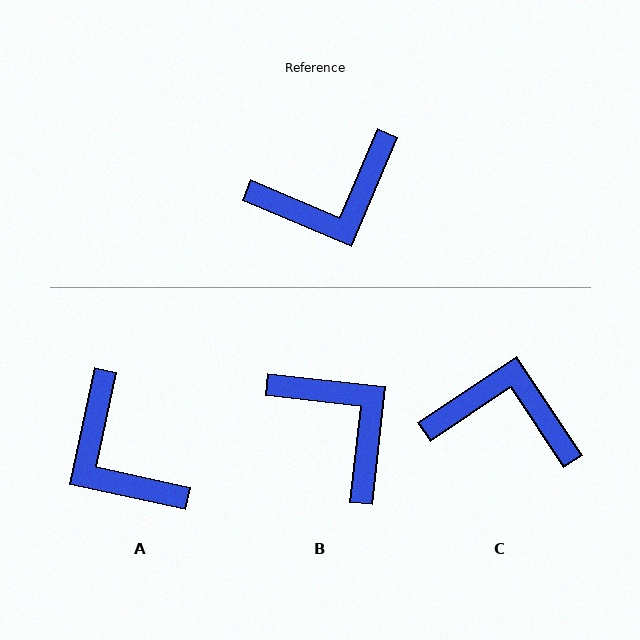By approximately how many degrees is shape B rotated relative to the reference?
Approximately 107 degrees counter-clockwise.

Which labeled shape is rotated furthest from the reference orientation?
C, about 147 degrees away.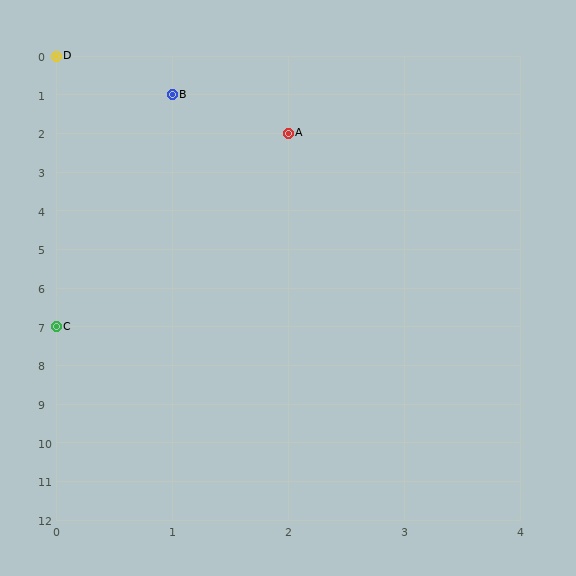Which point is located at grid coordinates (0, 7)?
Point C is at (0, 7).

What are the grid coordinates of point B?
Point B is at grid coordinates (1, 1).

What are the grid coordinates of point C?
Point C is at grid coordinates (0, 7).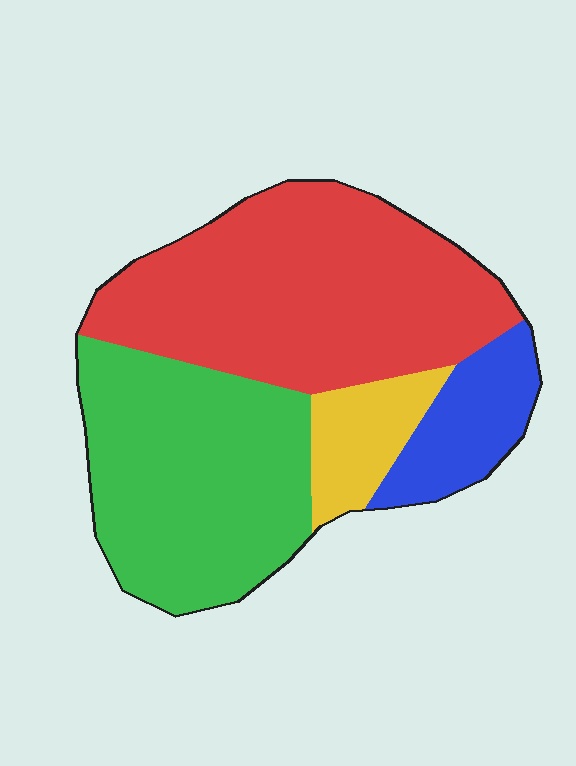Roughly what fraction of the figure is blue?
Blue covers around 10% of the figure.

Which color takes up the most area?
Red, at roughly 45%.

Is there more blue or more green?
Green.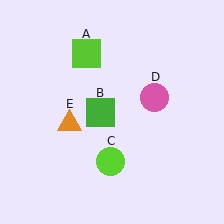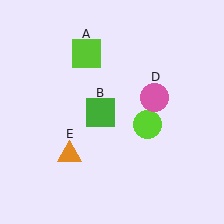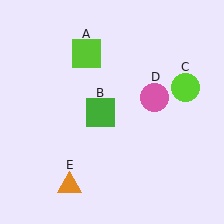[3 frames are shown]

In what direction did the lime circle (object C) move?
The lime circle (object C) moved up and to the right.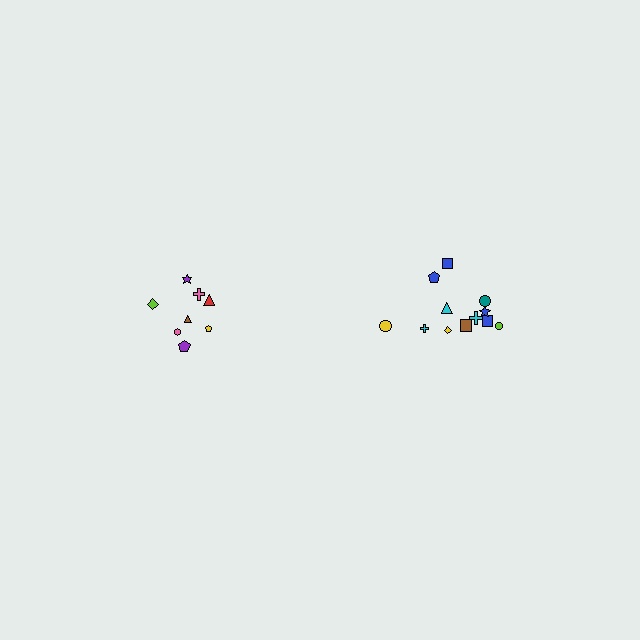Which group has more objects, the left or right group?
The right group.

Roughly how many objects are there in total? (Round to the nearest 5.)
Roughly 20 objects in total.